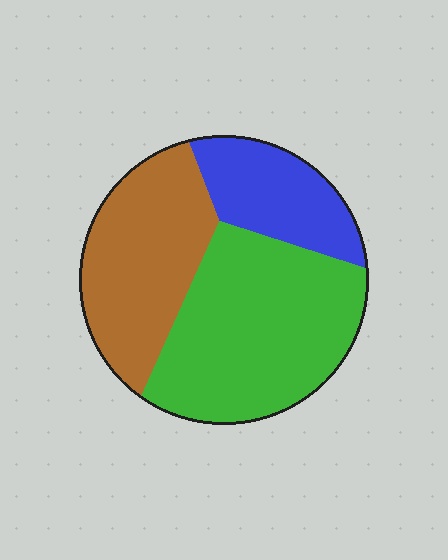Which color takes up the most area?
Green, at roughly 45%.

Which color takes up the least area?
Blue, at roughly 20%.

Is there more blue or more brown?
Brown.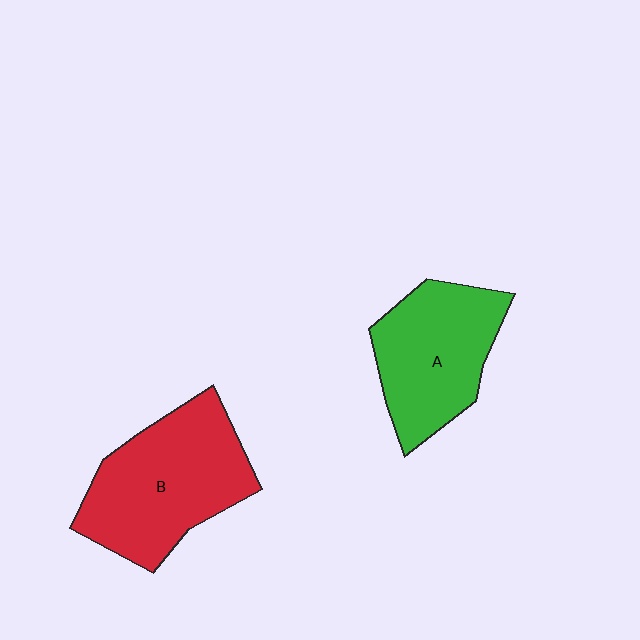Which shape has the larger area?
Shape B (red).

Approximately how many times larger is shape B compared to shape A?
Approximately 1.2 times.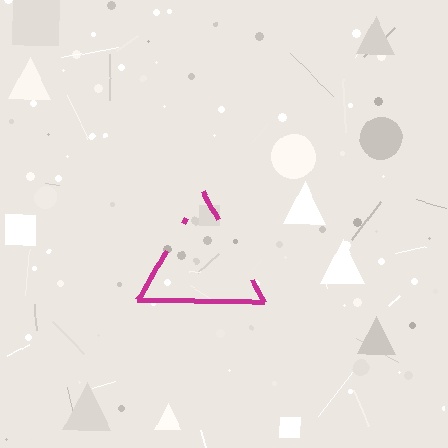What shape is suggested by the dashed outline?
The dashed outline suggests a triangle.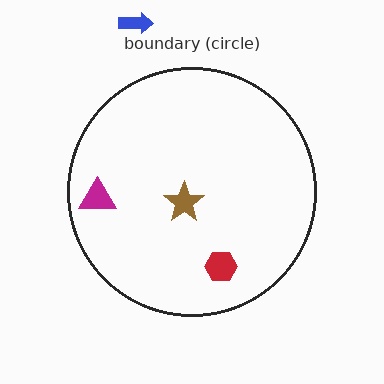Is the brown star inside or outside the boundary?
Inside.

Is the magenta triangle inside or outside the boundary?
Inside.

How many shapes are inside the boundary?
3 inside, 1 outside.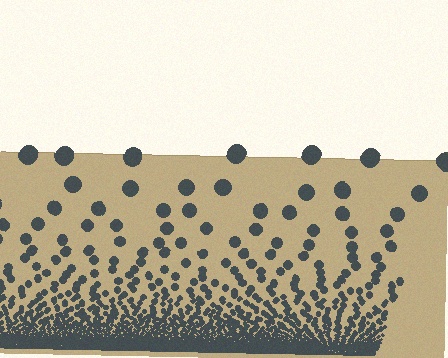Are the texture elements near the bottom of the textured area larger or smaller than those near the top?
Smaller. The gradient is inverted — elements near the bottom are smaller and denser.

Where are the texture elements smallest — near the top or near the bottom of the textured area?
Near the bottom.